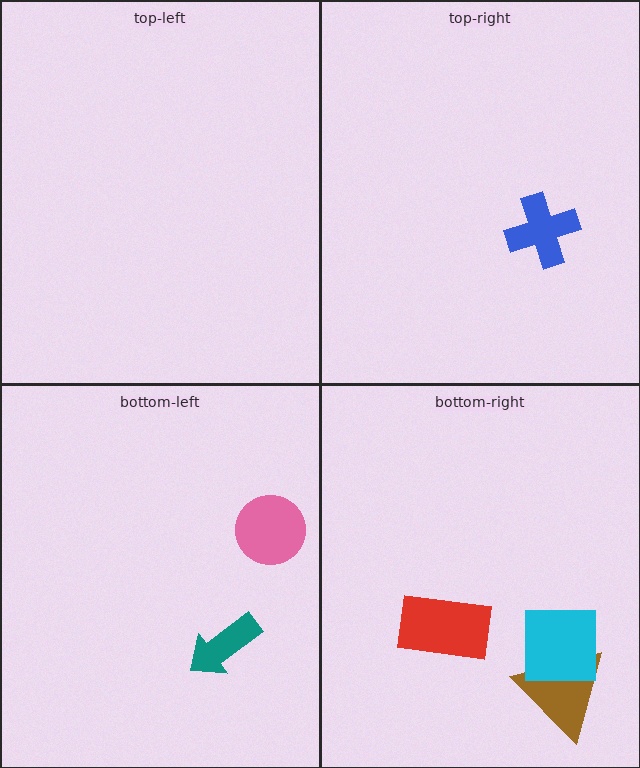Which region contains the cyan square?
The bottom-right region.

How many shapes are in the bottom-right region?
3.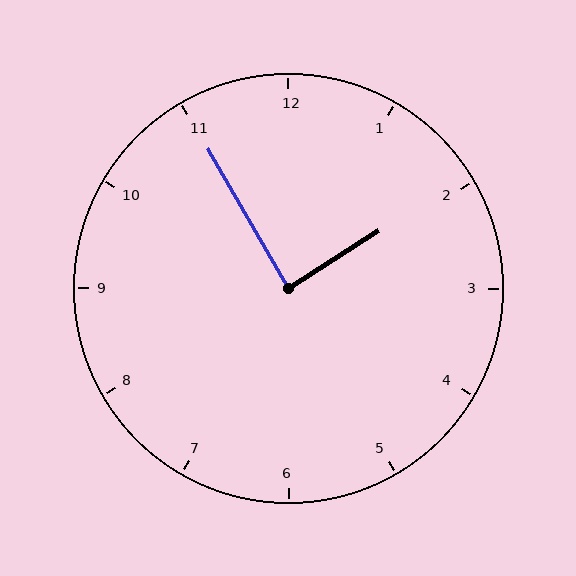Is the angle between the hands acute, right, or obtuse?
It is right.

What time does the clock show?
1:55.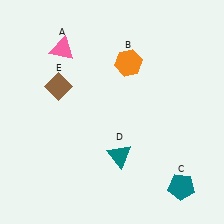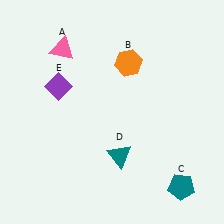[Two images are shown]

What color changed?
The diamond (E) changed from brown in Image 1 to purple in Image 2.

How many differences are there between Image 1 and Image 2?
There is 1 difference between the two images.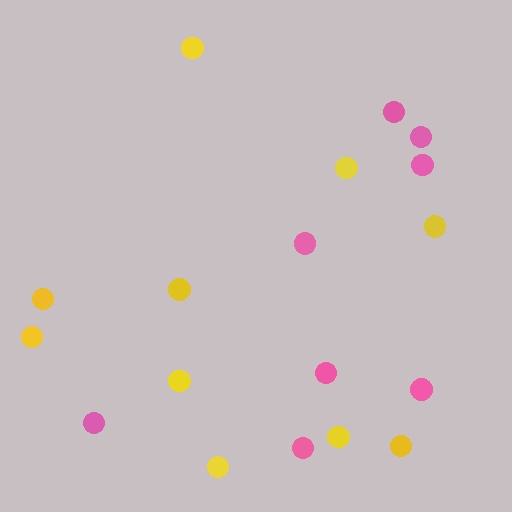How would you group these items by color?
There are 2 groups: one group of yellow circles (10) and one group of pink circles (8).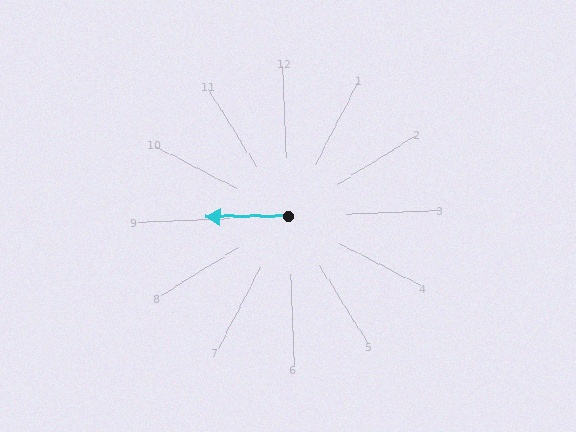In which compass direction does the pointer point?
West.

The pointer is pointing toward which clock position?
Roughly 9 o'clock.